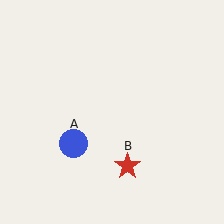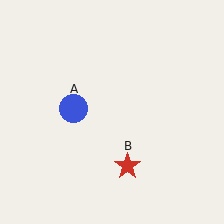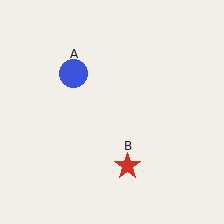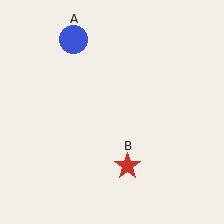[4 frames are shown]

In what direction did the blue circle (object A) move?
The blue circle (object A) moved up.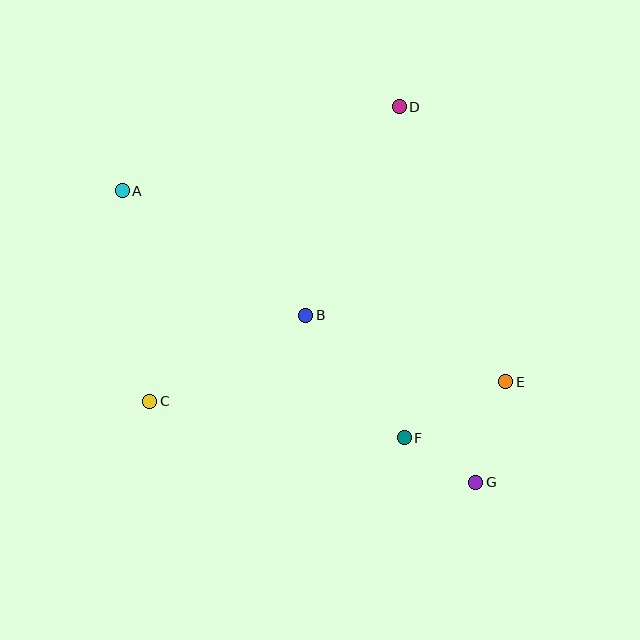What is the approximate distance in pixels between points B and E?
The distance between B and E is approximately 211 pixels.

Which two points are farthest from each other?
Points A and G are farthest from each other.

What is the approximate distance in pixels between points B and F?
The distance between B and F is approximately 157 pixels.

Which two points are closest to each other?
Points F and G are closest to each other.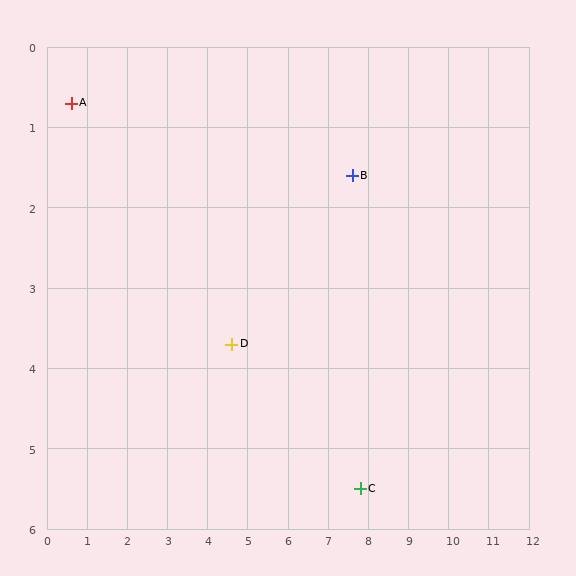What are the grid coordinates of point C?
Point C is at approximately (7.8, 5.5).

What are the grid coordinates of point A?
Point A is at approximately (0.6, 0.7).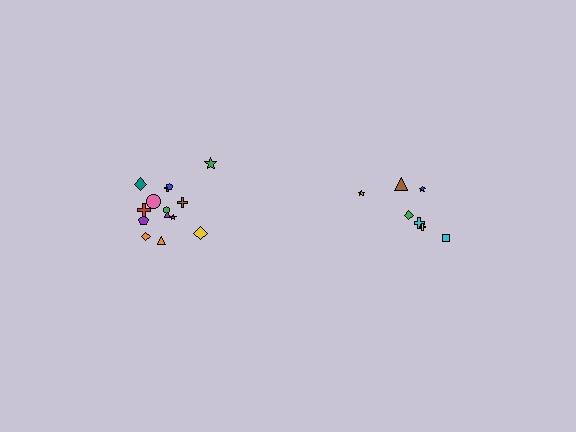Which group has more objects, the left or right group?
The left group.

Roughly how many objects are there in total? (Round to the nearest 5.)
Roughly 20 objects in total.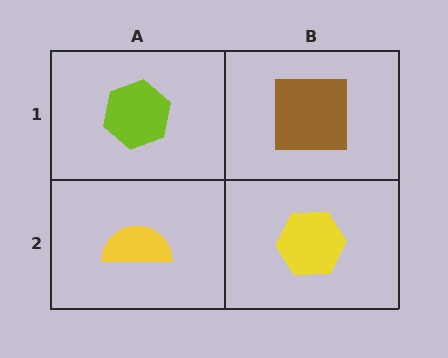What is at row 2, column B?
A yellow hexagon.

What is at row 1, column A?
A lime hexagon.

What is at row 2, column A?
A yellow semicircle.